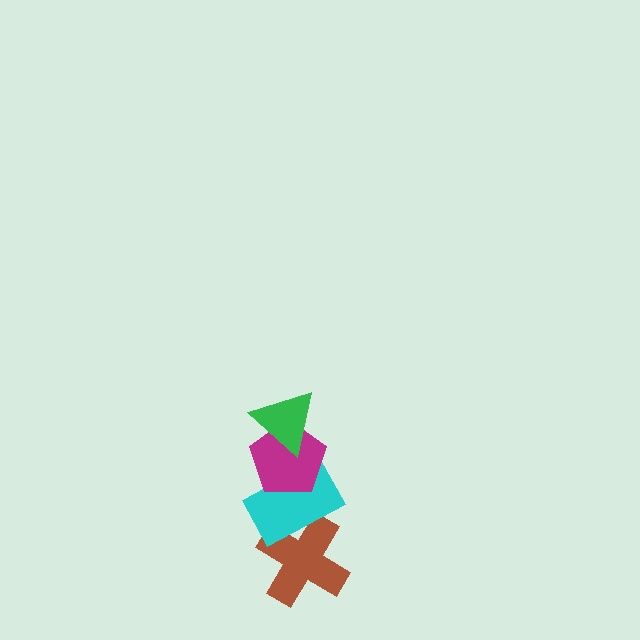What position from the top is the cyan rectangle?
The cyan rectangle is 3rd from the top.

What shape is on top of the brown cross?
The cyan rectangle is on top of the brown cross.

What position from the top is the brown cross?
The brown cross is 4th from the top.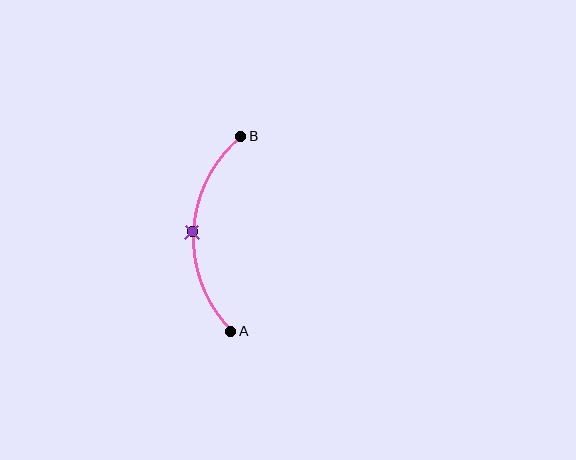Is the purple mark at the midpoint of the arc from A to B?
Yes. The purple mark lies on the arc at equal arc-length from both A and B — it is the arc midpoint.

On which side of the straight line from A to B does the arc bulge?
The arc bulges to the left of the straight line connecting A and B.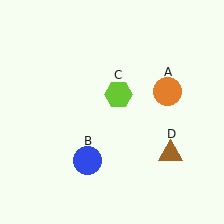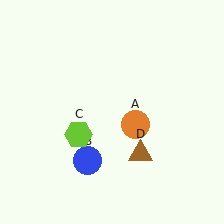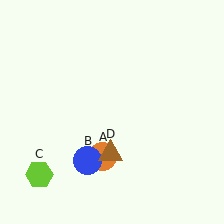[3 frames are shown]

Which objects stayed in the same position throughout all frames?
Blue circle (object B) remained stationary.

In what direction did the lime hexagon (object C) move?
The lime hexagon (object C) moved down and to the left.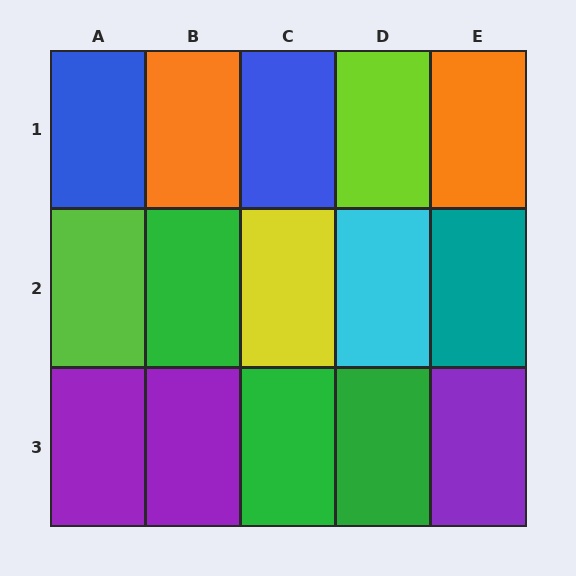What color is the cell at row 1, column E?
Orange.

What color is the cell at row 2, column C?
Yellow.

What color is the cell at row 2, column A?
Lime.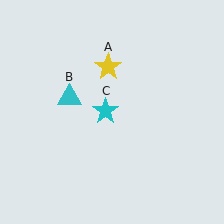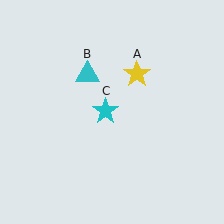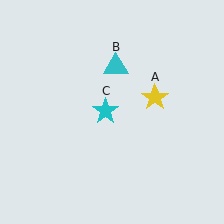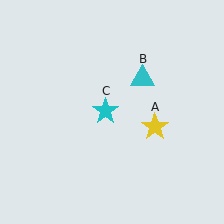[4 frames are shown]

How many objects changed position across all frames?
2 objects changed position: yellow star (object A), cyan triangle (object B).